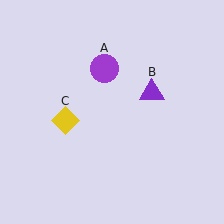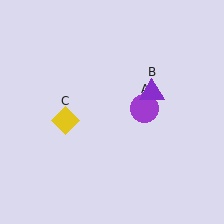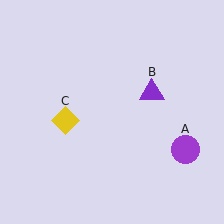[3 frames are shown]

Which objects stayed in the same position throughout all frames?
Purple triangle (object B) and yellow diamond (object C) remained stationary.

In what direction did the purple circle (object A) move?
The purple circle (object A) moved down and to the right.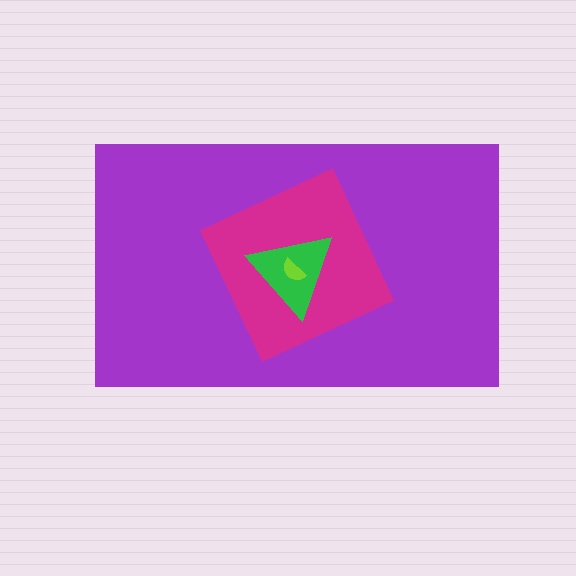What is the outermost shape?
The purple rectangle.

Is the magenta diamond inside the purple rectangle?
Yes.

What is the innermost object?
The lime semicircle.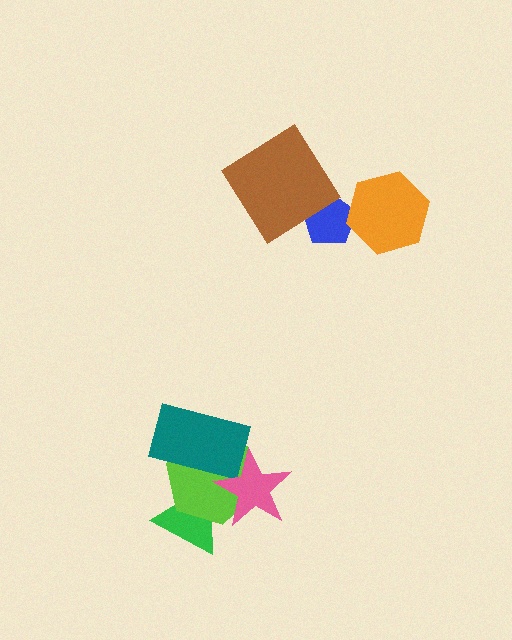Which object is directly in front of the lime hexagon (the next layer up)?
The teal rectangle is directly in front of the lime hexagon.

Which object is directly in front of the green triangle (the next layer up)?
The lime hexagon is directly in front of the green triangle.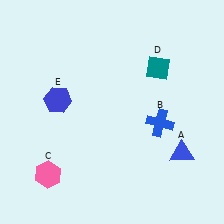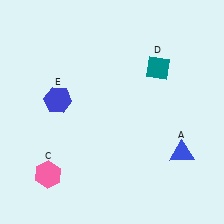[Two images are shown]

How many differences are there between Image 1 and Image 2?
There is 1 difference between the two images.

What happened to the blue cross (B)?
The blue cross (B) was removed in Image 2. It was in the bottom-right area of Image 1.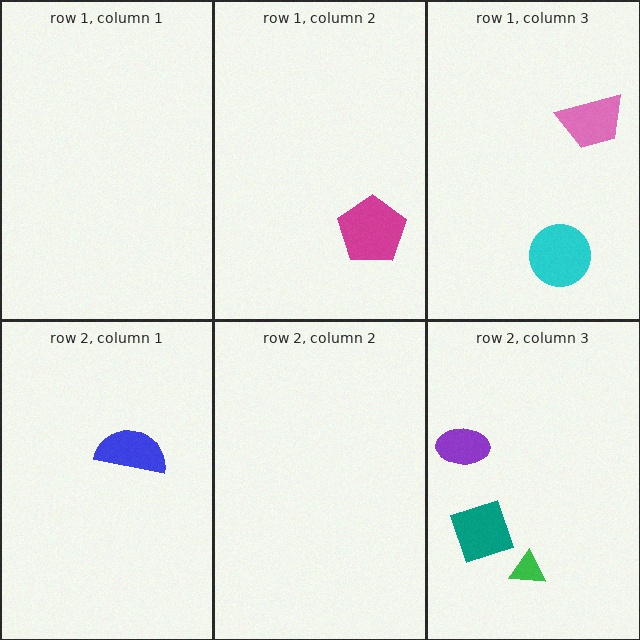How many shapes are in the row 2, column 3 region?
3.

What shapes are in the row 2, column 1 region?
The blue semicircle.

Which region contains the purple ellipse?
The row 2, column 3 region.